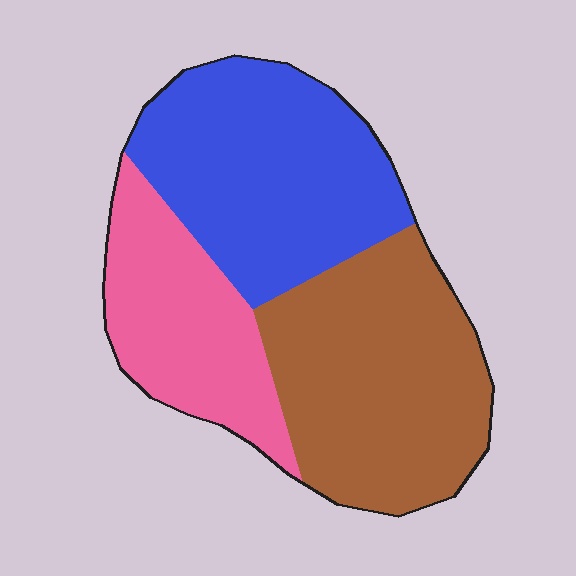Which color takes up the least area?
Pink, at roughly 25%.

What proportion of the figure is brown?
Brown covers roughly 40% of the figure.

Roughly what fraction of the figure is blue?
Blue covers 37% of the figure.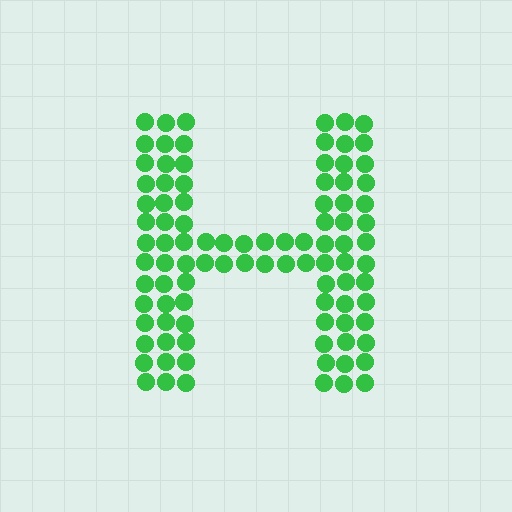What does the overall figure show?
The overall figure shows the letter H.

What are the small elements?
The small elements are circles.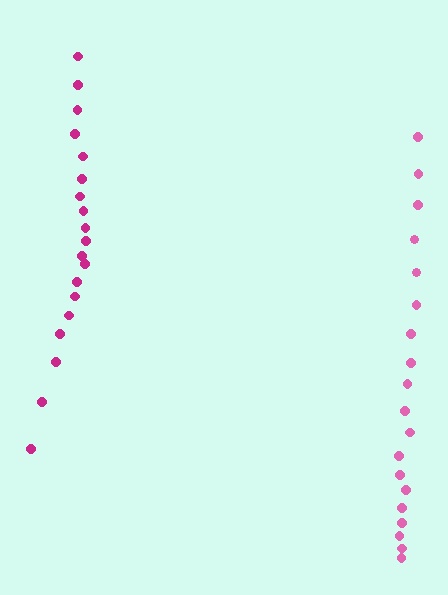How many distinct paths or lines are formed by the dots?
There are 2 distinct paths.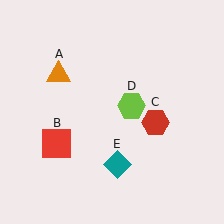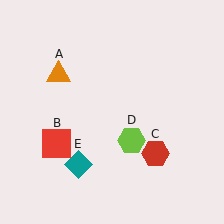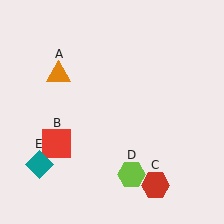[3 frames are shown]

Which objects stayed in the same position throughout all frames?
Orange triangle (object A) and red square (object B) remained stationary.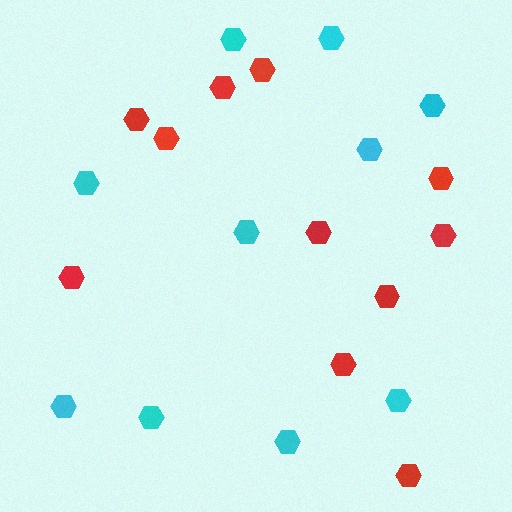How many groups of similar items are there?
There are 2 groups: one group of cyan hexagons (10) and one group of red hexagons (11).